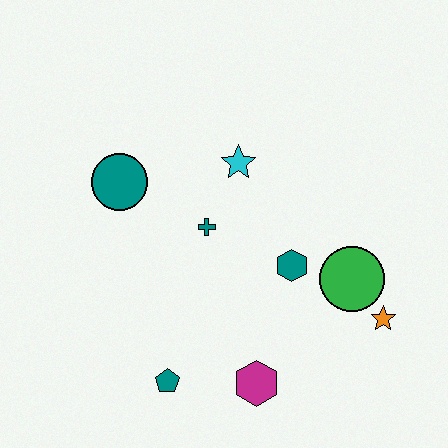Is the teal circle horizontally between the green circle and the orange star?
No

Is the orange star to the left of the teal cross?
No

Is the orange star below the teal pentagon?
No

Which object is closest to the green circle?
The orange star is closest to the green circle.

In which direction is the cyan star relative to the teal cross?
The cyan star is above the teal cross.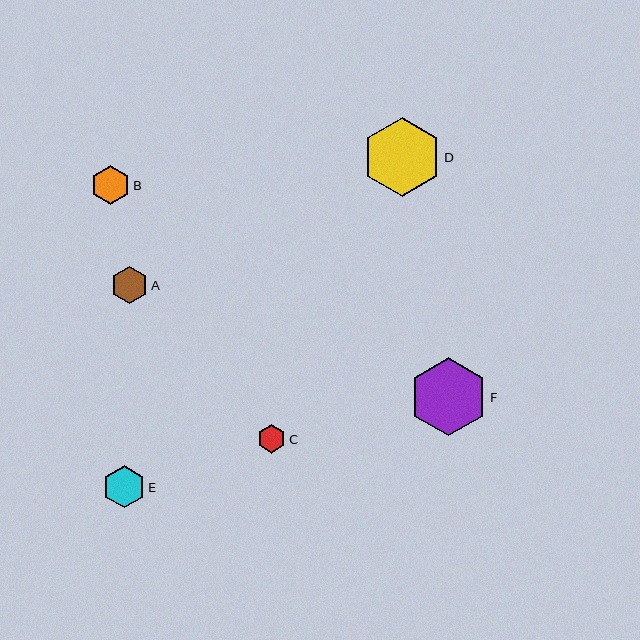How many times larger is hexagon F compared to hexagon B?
Hexagon F is approximately 2.0 times the size of hexagon B.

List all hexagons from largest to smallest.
From largest to smallest: D, F, E, B, A, C.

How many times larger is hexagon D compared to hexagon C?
Hexagon D is approximately 2.8 times the size of hexagon C.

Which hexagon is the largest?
Hexagon D is the largest with a size of approximately 79 pixels.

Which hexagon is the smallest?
Hexagon C is the smallest with a size of approximately 29 pixels.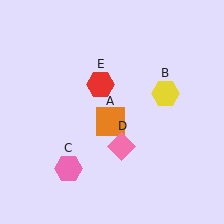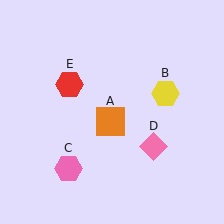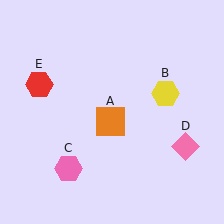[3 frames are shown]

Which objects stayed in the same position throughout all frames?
Orange square (object A) and yellow hexagon (object B) and pink hexagon (object C) remained stationary.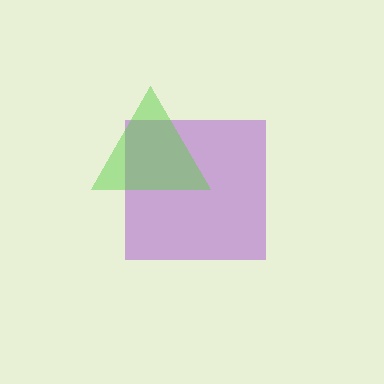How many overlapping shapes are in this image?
There are 2 overlapping shapes in the image.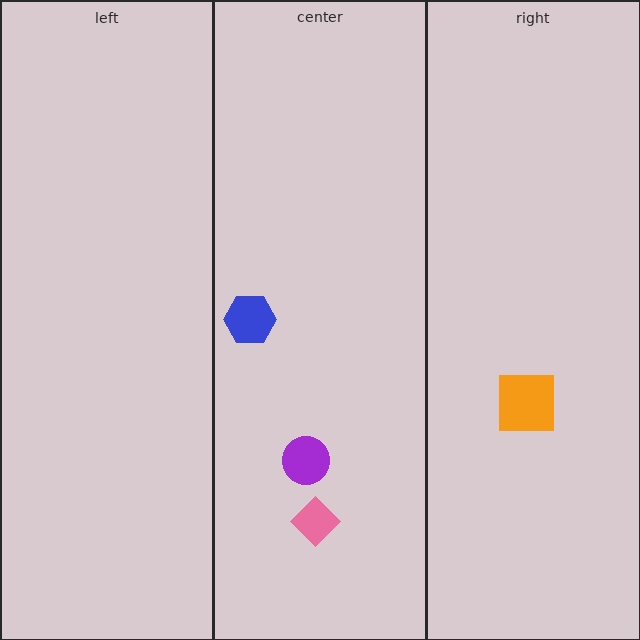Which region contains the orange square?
The right region.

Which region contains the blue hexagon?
The center region.